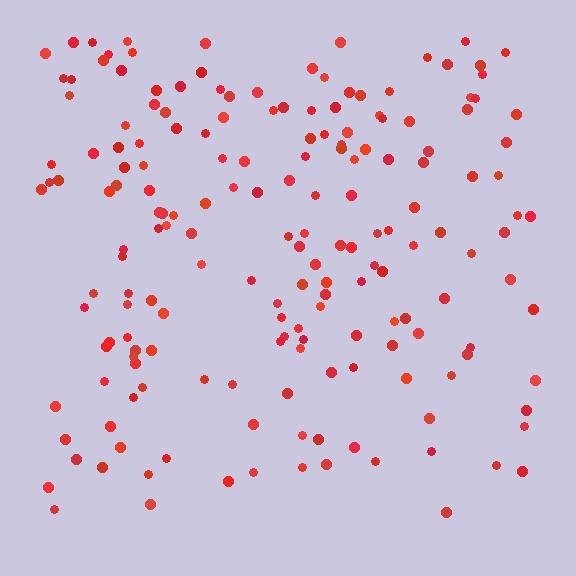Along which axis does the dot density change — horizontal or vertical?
Vertical.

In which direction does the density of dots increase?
From bottom to top, with the top side densest.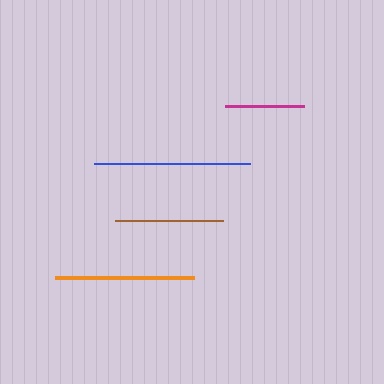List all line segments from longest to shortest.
From longest to shortest: blue, orange, brown, magenta.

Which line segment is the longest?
The blue line is the longest at approximately 156 pixels.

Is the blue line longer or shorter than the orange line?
The blue line is longer than the orange line.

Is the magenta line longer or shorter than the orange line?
The orange line is longer than the magenta line.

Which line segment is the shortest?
The magenta line is the shortest at approximately 79 pixels.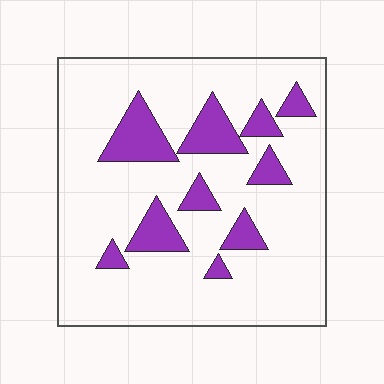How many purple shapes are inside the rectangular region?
10.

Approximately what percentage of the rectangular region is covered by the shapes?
Approximately 20%.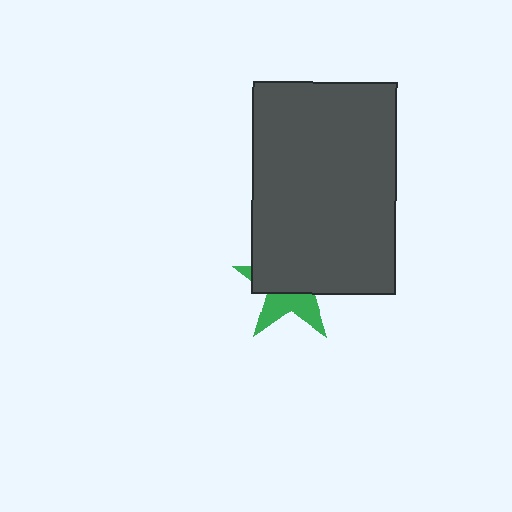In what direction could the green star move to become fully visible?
The green star could move down. That would shift it out from behind the dark gray rectangle entirely.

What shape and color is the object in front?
The object in front is a dark gray rectangle.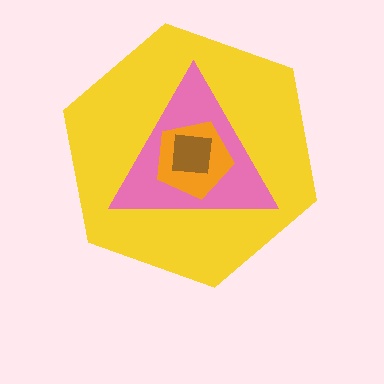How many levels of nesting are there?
4.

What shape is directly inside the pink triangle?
The orange pentagon.